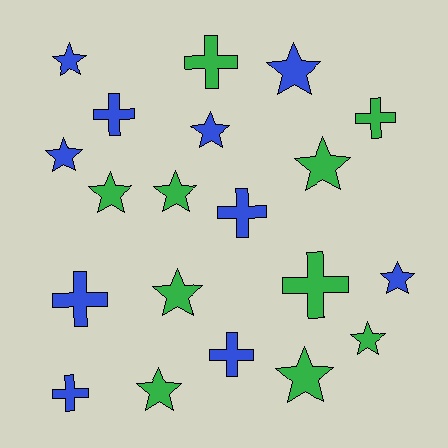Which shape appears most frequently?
Star, with 12 objects.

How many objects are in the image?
There are 20 objects.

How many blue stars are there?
There are 5 blue stars.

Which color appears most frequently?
Blue, with 10 objects.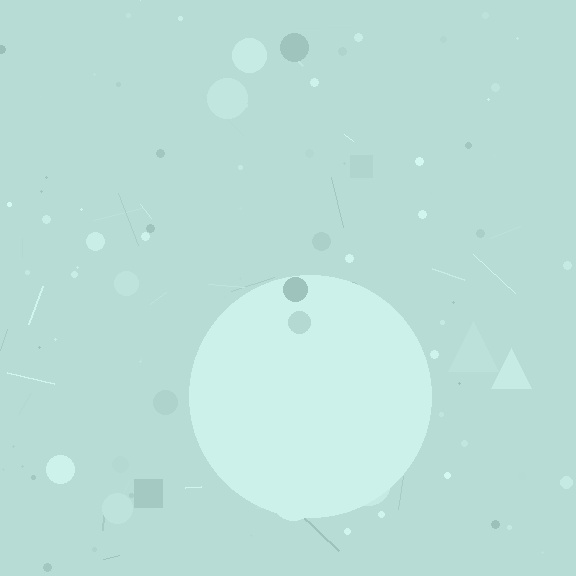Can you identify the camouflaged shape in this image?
The camouflaged shape is a circle.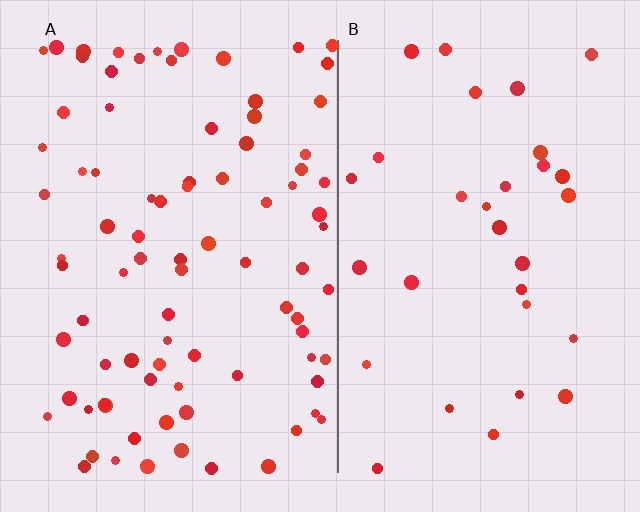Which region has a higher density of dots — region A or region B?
A (the left).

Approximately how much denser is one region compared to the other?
Approximately 2.8× — region A over region B.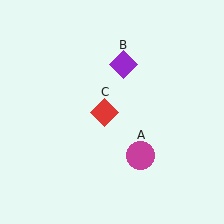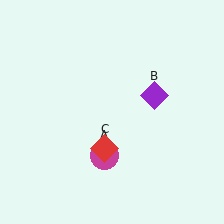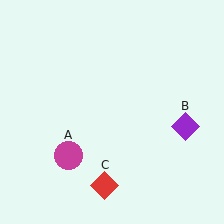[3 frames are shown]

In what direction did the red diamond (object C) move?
The red diamond (object C) moved down.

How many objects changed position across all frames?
3 objects changed position: magenta circle (object A), purple diamond (object B), red diamond (object C).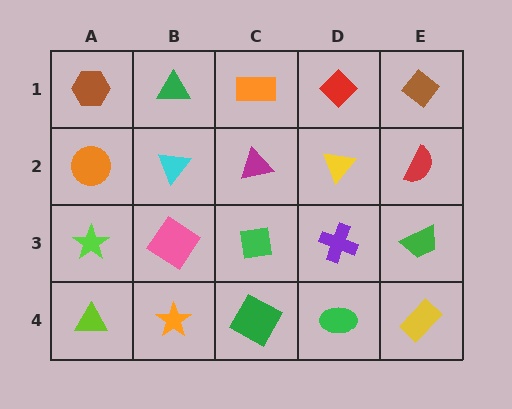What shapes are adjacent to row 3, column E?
A red semicircle (row 2, column E), a yellow rectangle (row 4, column E), a purple cross (row 3, column D).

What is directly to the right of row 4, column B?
A green square.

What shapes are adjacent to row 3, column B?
A cyan triangle (row 2, column B), an orange star (row 4, column B), a lime star (row 3, column A), a green square (row 3, column C).